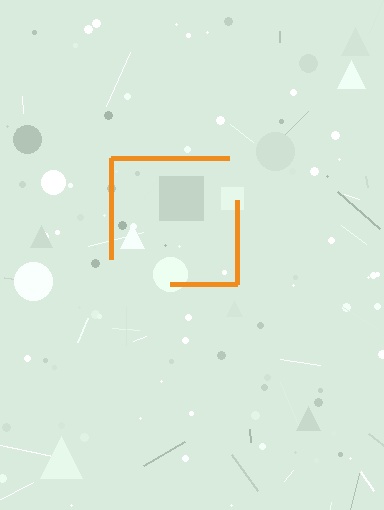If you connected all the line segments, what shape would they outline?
They would outline a square.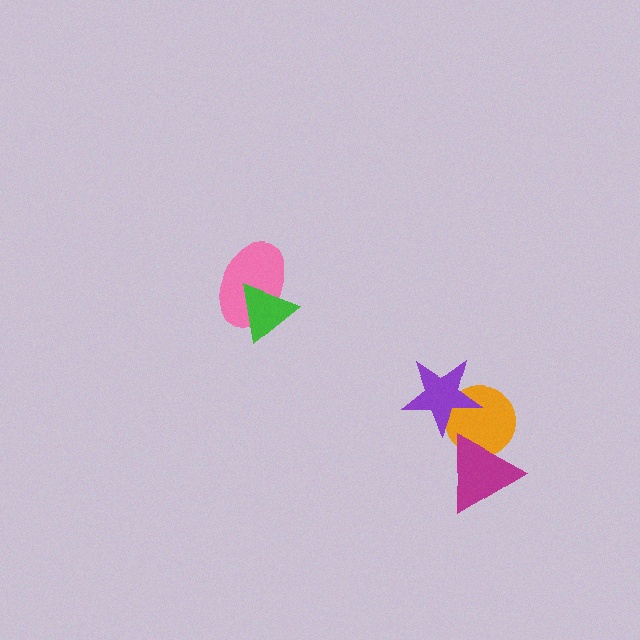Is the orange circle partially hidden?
Yes, it is partially covered by another shape.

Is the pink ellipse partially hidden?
Yes, it is partially covered by another shape.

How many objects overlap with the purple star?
1 object overlaps with the purple star.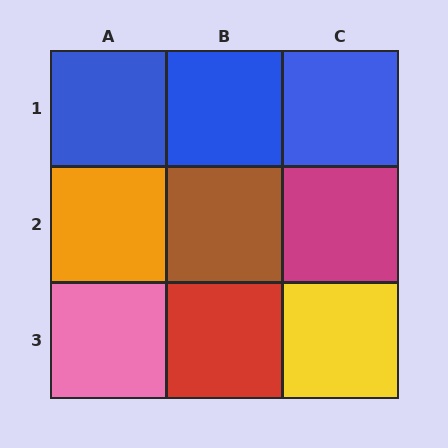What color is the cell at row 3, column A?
Pink.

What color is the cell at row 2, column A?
Orange.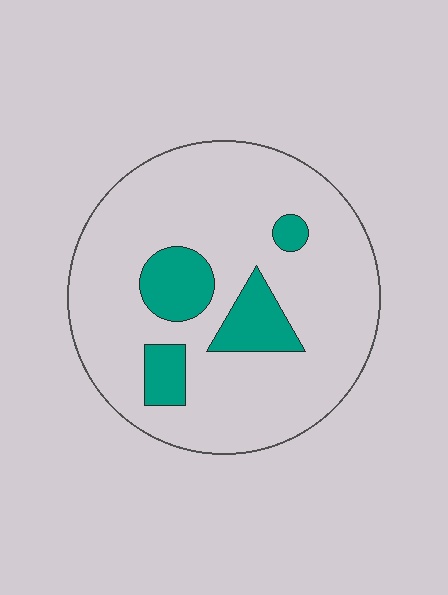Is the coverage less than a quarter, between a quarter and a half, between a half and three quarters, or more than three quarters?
Less than a quarter.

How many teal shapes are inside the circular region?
4.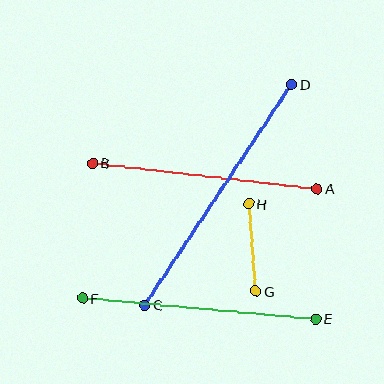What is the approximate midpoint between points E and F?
The midpoint is at approximately (199, 309) pixels.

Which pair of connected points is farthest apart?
Points C and D are farthest apart.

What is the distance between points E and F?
The distance is approximately 234 pixels.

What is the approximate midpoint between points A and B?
The midpoint is at approximately (205, 176) pixels.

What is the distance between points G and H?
The distance is approximately 88 pixels.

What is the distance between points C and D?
The distance is approximately 265 pixels.